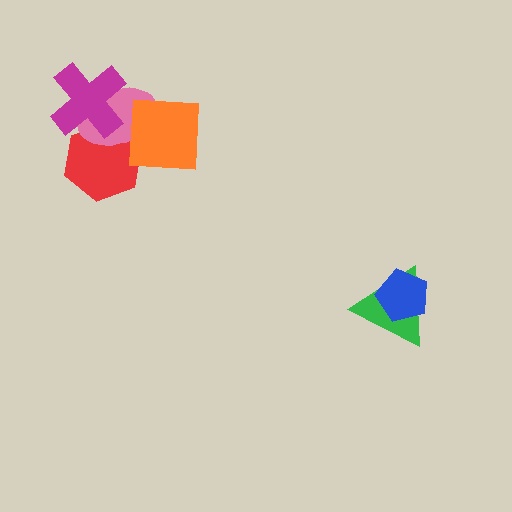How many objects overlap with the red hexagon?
3 objects overlap with the red hexagon.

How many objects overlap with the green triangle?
1 object overlaps with the green triangle.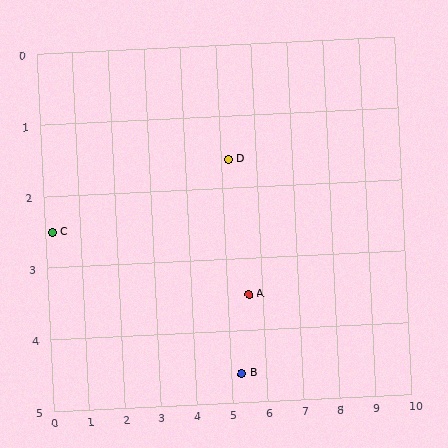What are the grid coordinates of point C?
Point C is at approximately (0.2, 2.5).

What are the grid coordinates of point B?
Point B is at approximately (5.3, 4.6).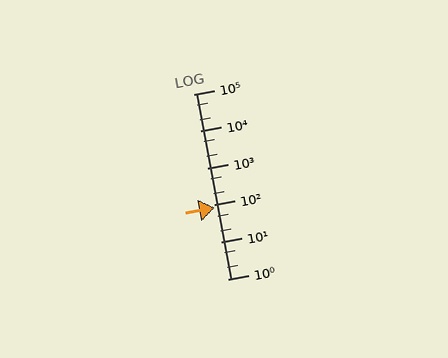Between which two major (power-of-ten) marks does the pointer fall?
The pointer is between 10 and 100.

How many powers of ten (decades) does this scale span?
The scale spans 5 decades, from 1 to 100000.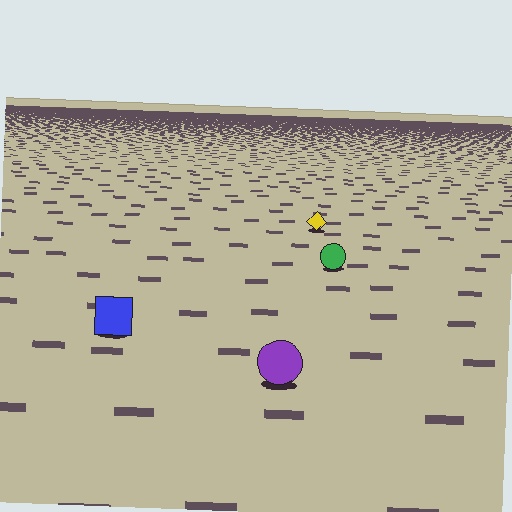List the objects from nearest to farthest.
From nearest to farthest: the purple circle, the blue square, the green circle, the yellow diamond.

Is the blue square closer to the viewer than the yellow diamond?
Yes. The blue square is closer — you can tell from the texture gradient: the ground texture is coarser near it.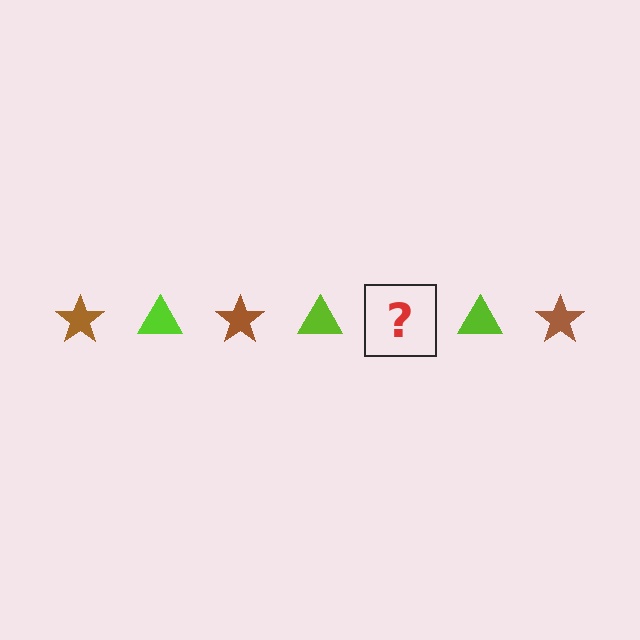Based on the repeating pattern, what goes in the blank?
The blank should be a brown star.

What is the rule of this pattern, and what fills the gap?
The rule is that the pattern alternates between brown star and lime triangle. The gap should be filled with a brown star.